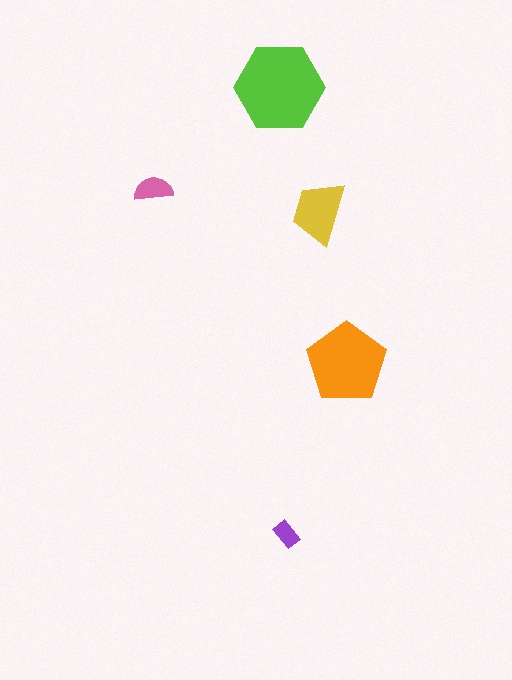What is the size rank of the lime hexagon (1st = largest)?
1st.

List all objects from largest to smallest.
The lime hexagon, the orange pentagon, the yellow trapezoid, the pink semicircle, the purple rectangle.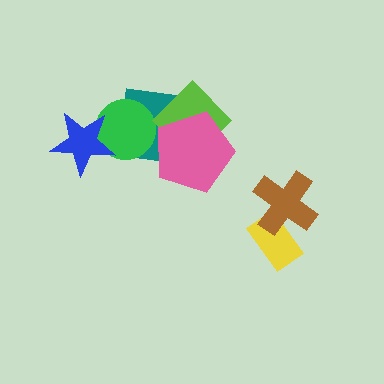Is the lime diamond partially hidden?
Yes, it is partially covered by another shape.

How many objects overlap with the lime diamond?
2 objects overlap with the lime diamond.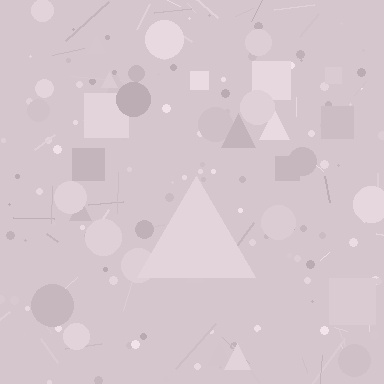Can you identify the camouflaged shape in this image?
The camouflaged shape is a triangle.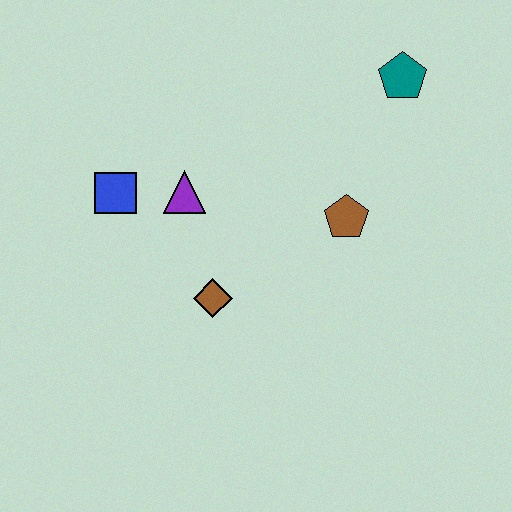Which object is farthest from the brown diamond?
The teal pentagon is farthest from the brown diamond.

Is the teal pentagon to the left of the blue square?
No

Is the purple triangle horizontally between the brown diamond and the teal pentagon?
No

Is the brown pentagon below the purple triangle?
Yes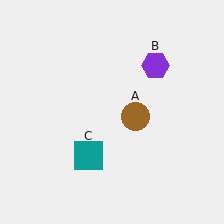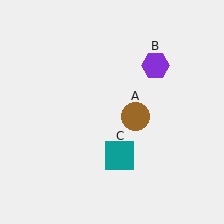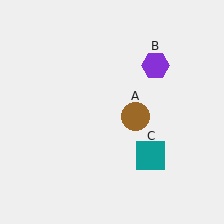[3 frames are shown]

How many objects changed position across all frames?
1 object changed position: teal square (object C).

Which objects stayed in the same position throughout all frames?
Brown circle (object A) and purple hexagon (object B) remained stationary.